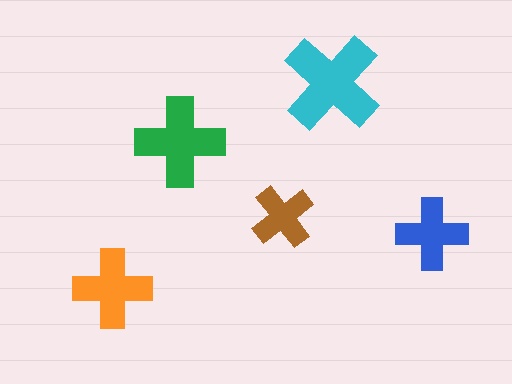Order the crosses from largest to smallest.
the cyan one, the green one, the orange one, the blue one, the brown one.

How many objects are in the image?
There are 5 objects in the image.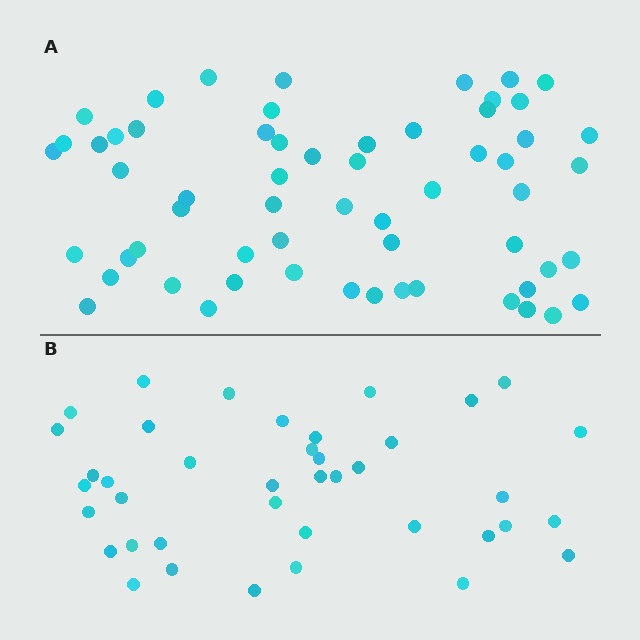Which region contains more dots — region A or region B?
Region A (the top region) has more dots.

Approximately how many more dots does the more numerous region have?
Region A has approximately 20 more dots than region B.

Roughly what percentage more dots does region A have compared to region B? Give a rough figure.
About 50% more.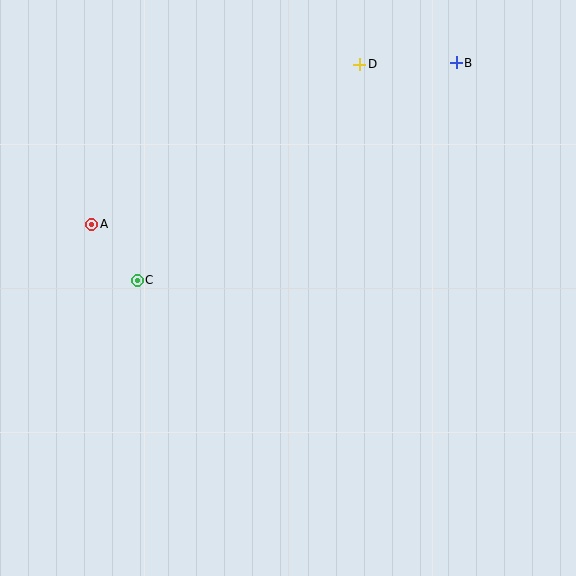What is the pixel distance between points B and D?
The distance between B and D is 97 pixels.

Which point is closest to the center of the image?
Point C at (137, 280) is closest to the center.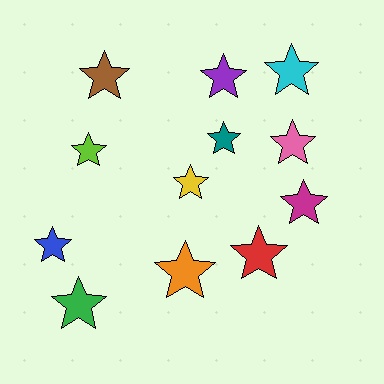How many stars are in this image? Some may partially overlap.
There are 12 stars.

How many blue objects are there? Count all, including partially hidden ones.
There is 1 blue object.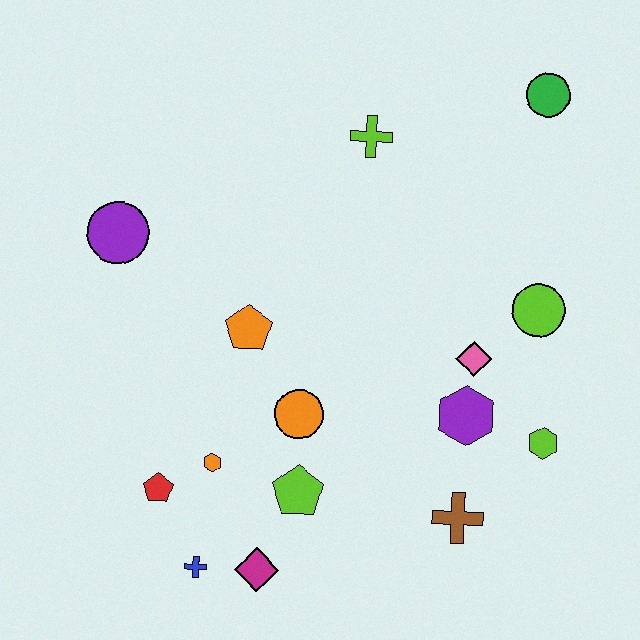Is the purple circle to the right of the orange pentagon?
No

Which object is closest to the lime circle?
The pink diamond is closest to the lime circle.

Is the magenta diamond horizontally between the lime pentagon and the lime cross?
No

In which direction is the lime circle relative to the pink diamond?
The lime circle is to the right of the pink diamond.